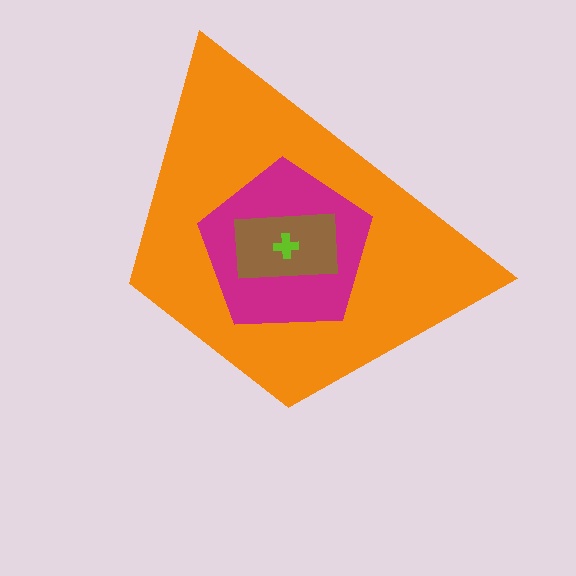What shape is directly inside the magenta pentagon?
The brown rectangle.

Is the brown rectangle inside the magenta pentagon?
Yes.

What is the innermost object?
The lime cross.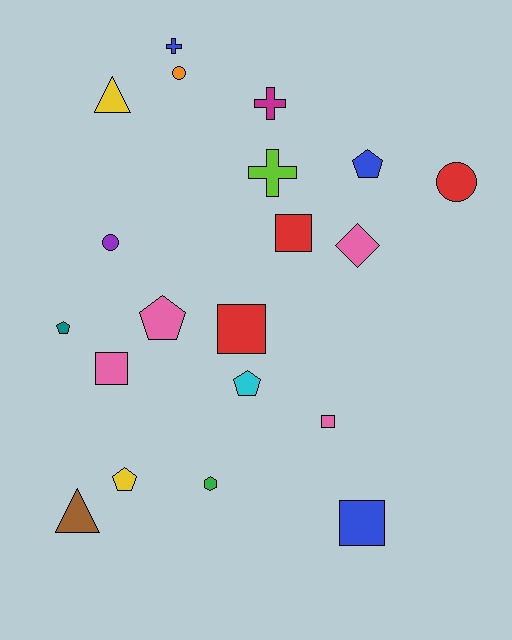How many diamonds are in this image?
There is 1 diamond.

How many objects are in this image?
There are 20 objects.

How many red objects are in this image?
There are 3 red objects.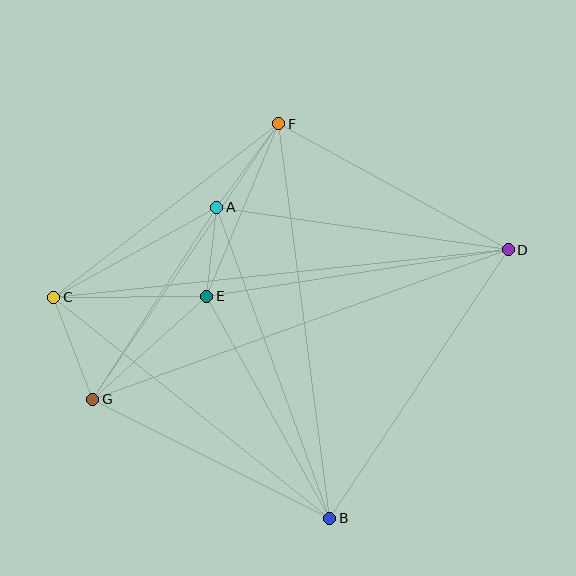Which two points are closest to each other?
Points A and E are closest to each other.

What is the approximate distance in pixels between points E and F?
The distance between E and F is approximately 187 pixels.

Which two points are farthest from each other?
Points C and D are farthest from each other.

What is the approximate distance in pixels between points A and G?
The distance between A and G is approximately 228 pixels.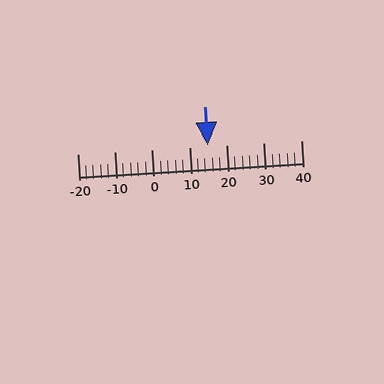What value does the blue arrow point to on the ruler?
The blue arrow points to approximately 15.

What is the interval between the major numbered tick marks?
The major tick marks are spaced 10 units apart.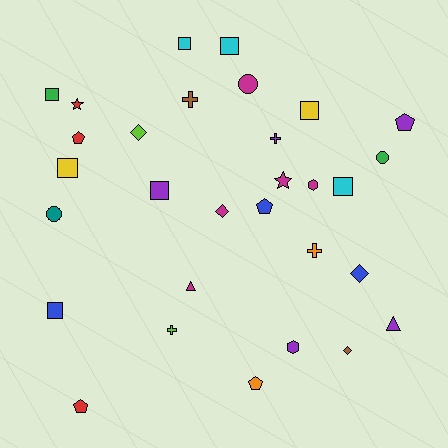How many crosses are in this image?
There are 4 crosses.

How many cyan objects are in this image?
There are 3 cyan objects.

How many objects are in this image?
There are 30 objects.